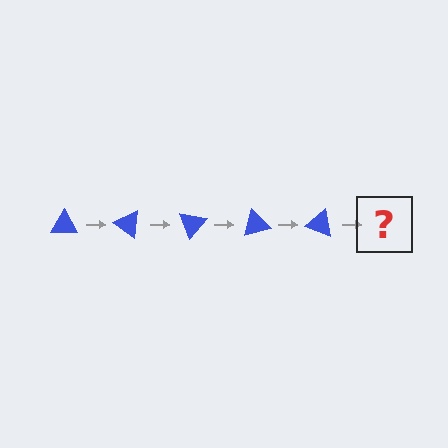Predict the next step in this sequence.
The next step is a blue triangle rotated 175 degrees.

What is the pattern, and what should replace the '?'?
The pattern is that the triangle rotates 35 degrees each step. The '?' should be a blue triangle rotated 175 degrees.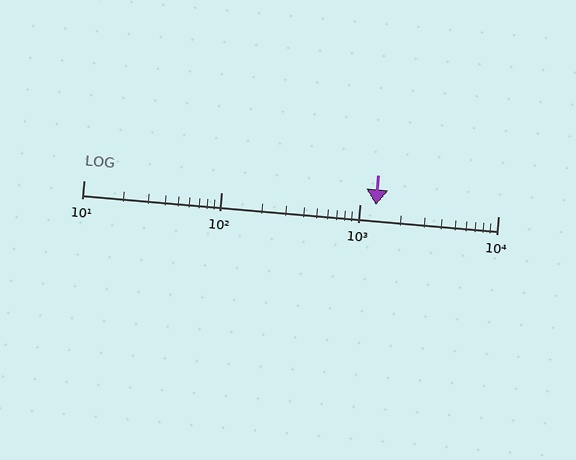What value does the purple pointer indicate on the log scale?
The pointer indicates approximately 1300.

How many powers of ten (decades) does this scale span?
The scale spans 3 decades, from 10 to 10000.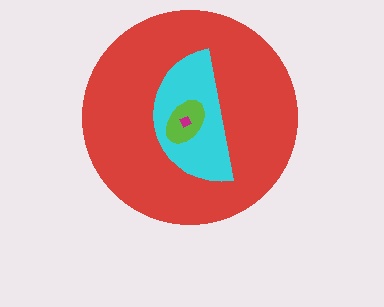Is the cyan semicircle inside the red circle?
Yes.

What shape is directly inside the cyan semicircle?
The lime ellipse.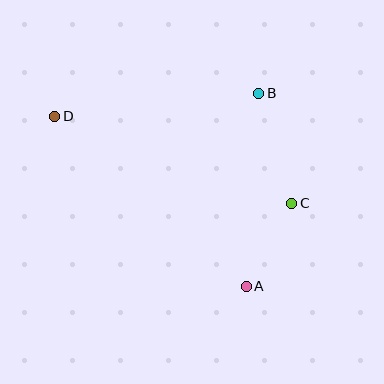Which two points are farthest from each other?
Points A and D are farthest from each other.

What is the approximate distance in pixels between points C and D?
The distance between C and D is approximately 252 pixels.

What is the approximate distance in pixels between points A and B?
The distance between A and B is approximately 193 pixels.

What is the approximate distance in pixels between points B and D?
The distance between B and D is approximately 205 pixels.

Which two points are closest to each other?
Points A and C are closest to each other.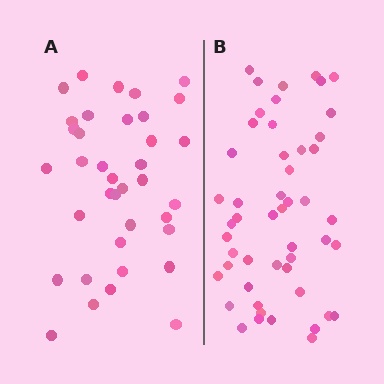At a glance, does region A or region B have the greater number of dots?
Region B (the right region) has more dots.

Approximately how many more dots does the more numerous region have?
Region B has approximately 15 more dots than region A.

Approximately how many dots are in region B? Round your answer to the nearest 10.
About 50 dots.